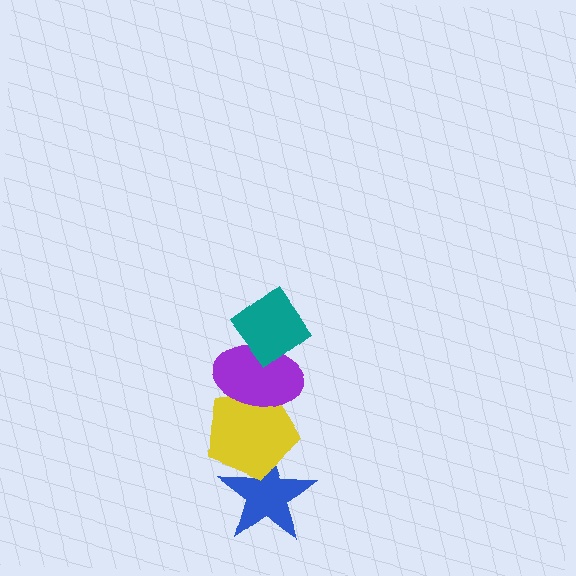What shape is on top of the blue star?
The yellow pentagon is on top of the blue star.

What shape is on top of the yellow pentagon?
The purple ellipse is on top of the yellow pentagon.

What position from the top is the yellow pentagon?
The yellow pentagon is 3rd from the top.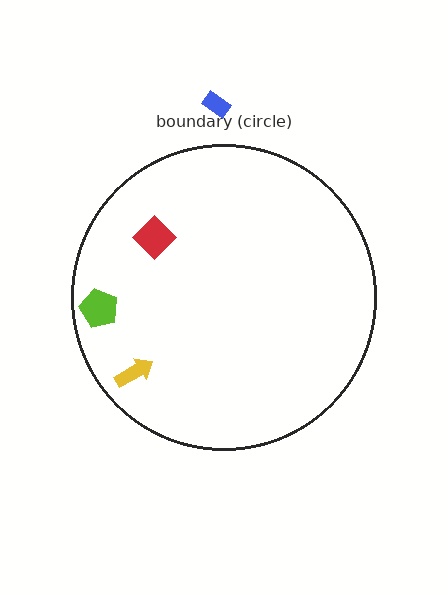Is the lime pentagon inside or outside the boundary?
Inside.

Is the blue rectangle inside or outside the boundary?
Outside.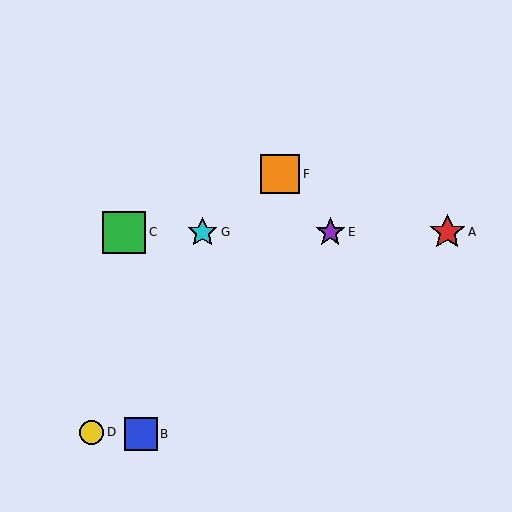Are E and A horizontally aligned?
Yes, both are at y≈232.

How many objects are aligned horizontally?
4 objects (A, C, E, G) are aligned horizontally.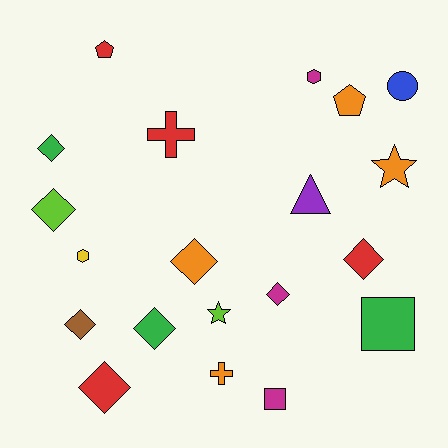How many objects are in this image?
There are 20 objects.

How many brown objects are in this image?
There is 1 brown object.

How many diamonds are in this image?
There are 8 diamonds.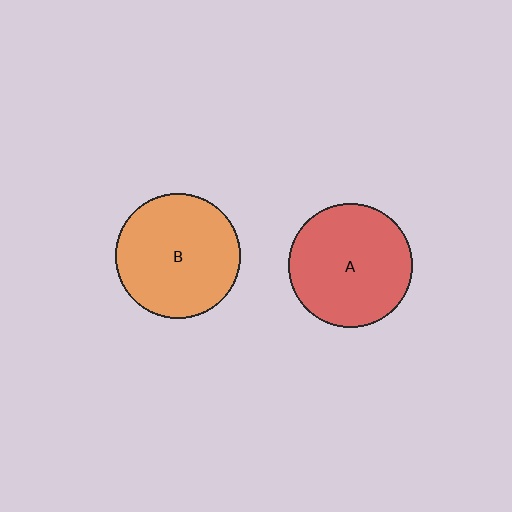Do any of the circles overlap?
No, none of the circles overlap.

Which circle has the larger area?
Circle B (orange).